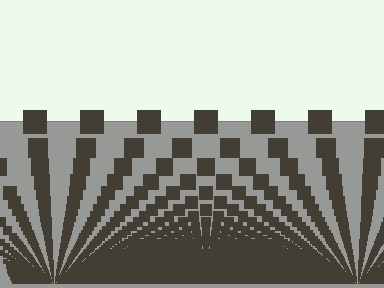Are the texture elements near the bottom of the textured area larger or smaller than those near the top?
Smaller. The gradient is inverted — elements near the bottom are smaller and denser.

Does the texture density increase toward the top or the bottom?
Density increases toward the bottom.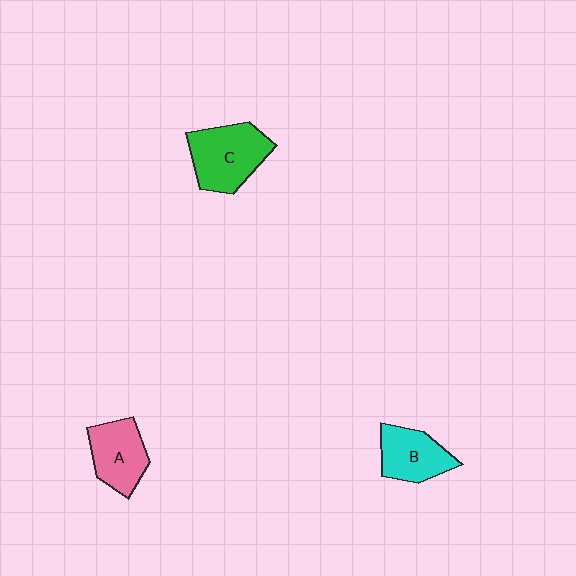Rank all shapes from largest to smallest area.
From largest to smallest: C (green), A (pink), B (cyan).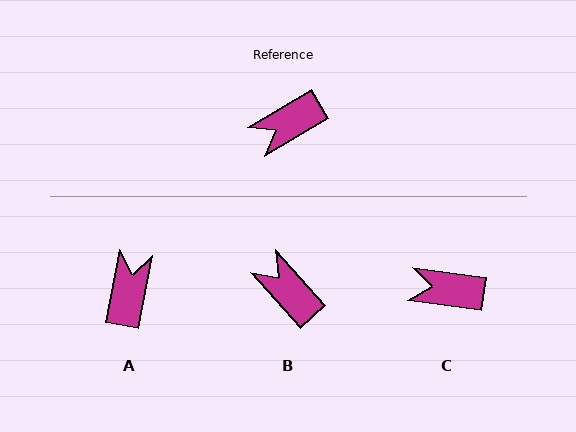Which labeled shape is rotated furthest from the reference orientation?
A, about 131 degrees away.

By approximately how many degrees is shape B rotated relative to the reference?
Approximately 79 degrees clockwise.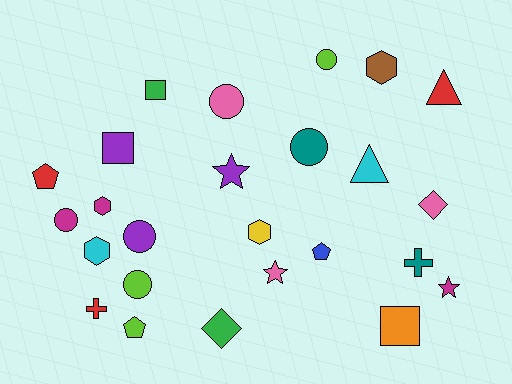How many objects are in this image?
There are 25 objects.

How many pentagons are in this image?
There are 3 pentagons.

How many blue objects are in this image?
There is 1 blue object.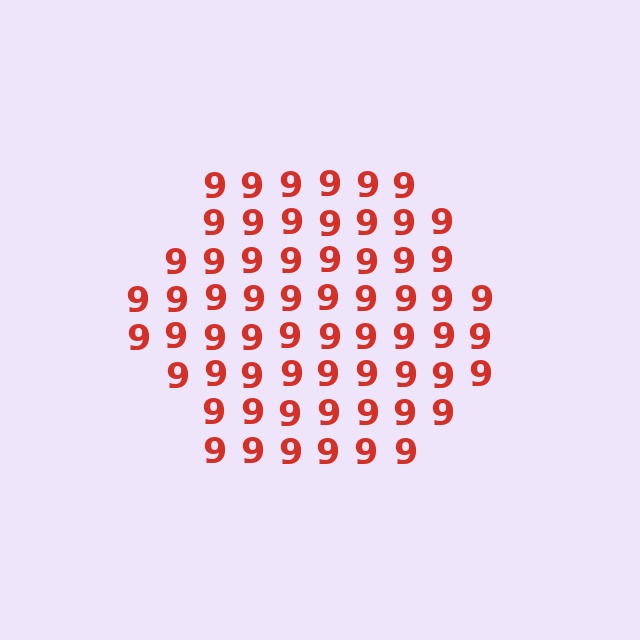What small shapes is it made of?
It is made of small digit 9's.